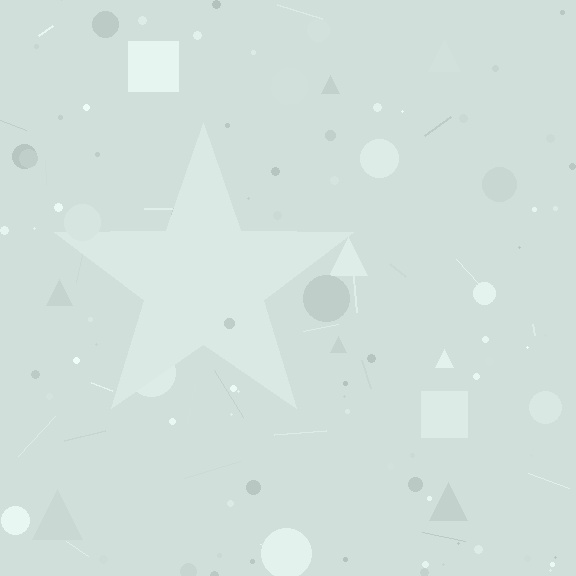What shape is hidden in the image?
A star is hidden in the image.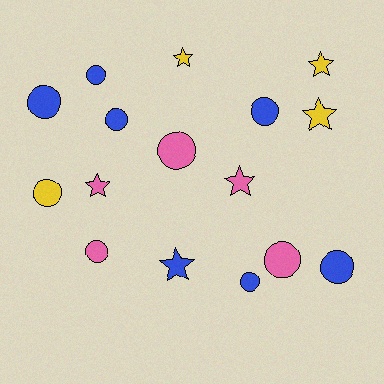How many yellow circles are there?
There is 1 yellow circle.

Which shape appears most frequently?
Circle, with 10 objects.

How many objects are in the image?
There are 16 objects.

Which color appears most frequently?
Blue, with 7 objects.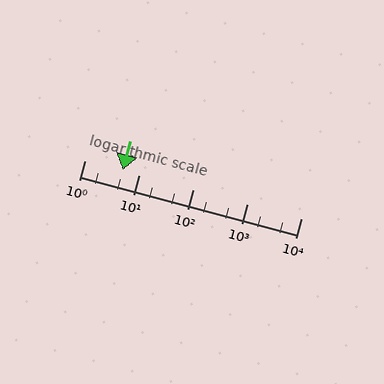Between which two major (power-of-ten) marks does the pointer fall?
The pointer is between 1 and 10.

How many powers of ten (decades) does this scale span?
The scale spans 4 decades, from 1 to 10000.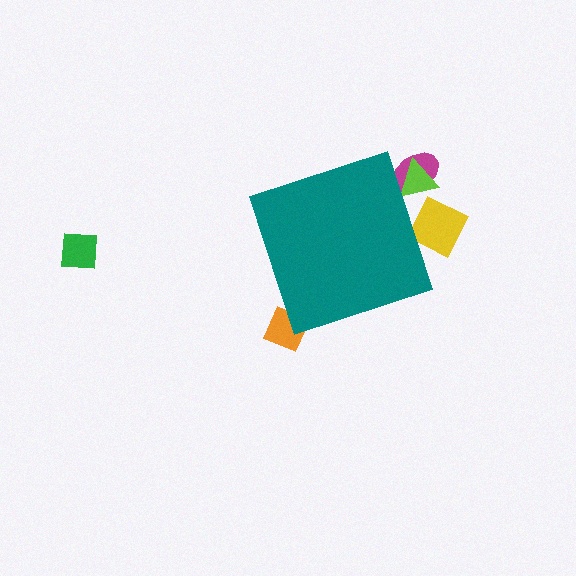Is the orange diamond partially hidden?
Yes, the orange diamond is partially hidden behind the teal diamond.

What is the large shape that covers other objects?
A teal diamond.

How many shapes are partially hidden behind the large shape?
4 shapes are partially hidden.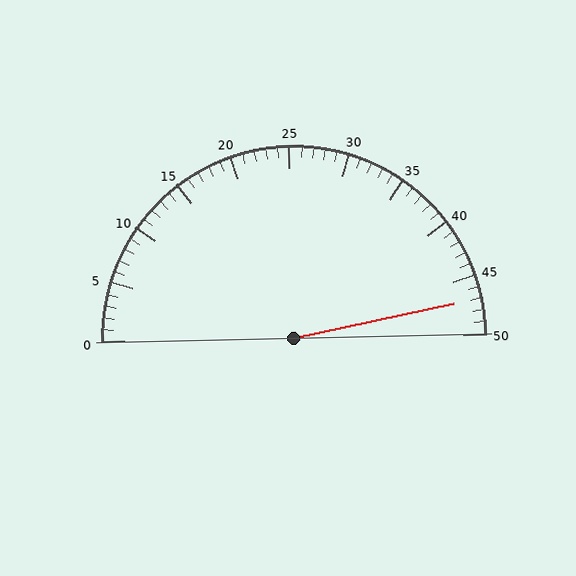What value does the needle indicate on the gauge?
The needle indicates approximately 47.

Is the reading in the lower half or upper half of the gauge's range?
The reading is in the upper half of the range (0 to 50).